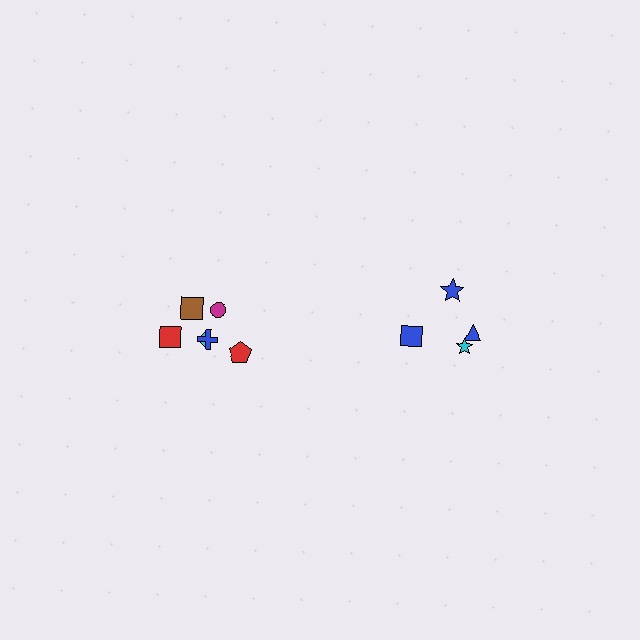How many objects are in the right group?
There are 4 objects.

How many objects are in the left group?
There are 6 objects.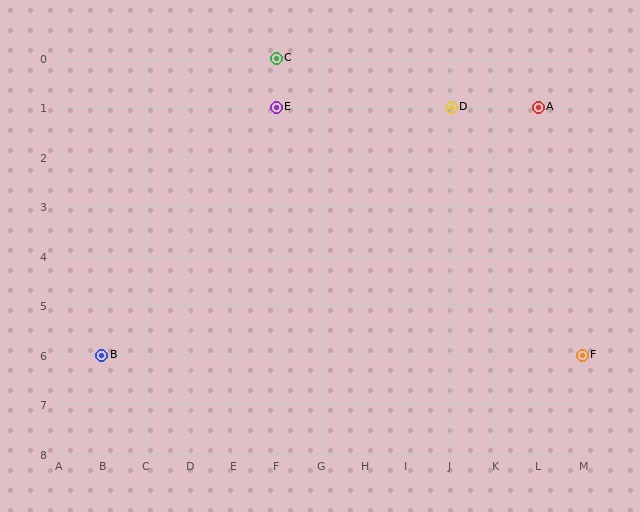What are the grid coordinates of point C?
Point C is at grid coordinates (F, 0).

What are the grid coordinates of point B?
Point B is at grid coordinates (B, 6).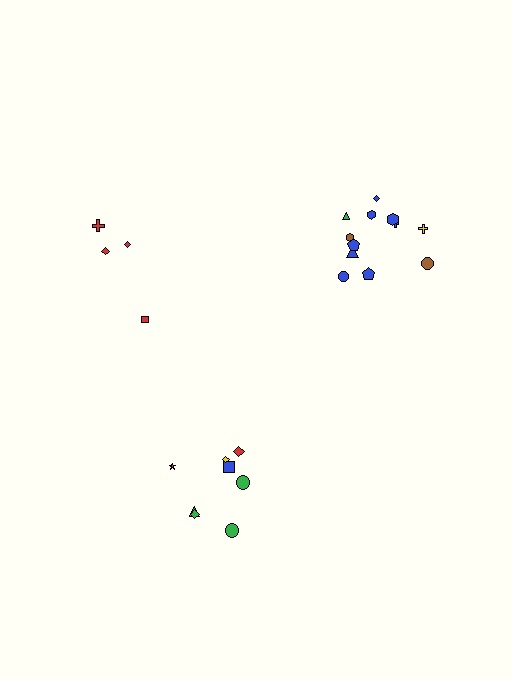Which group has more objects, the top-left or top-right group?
The top-right group.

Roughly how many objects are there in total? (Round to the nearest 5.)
Roughly 25 objects in total.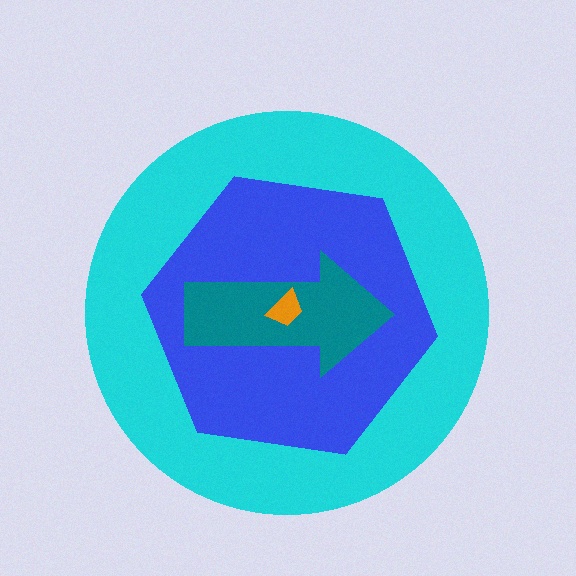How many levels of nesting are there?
4.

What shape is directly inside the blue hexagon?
The teal arrow.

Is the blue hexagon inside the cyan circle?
Yes.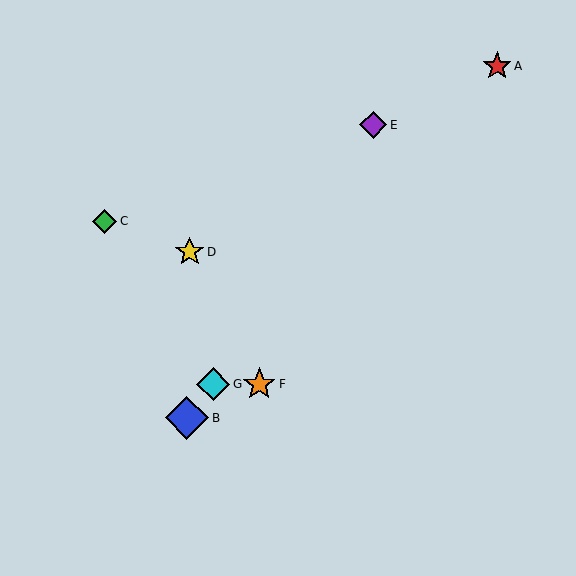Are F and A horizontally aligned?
No, F is at y≈384 and A is at y≈66.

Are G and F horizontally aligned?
Yes, both are at y≈384.